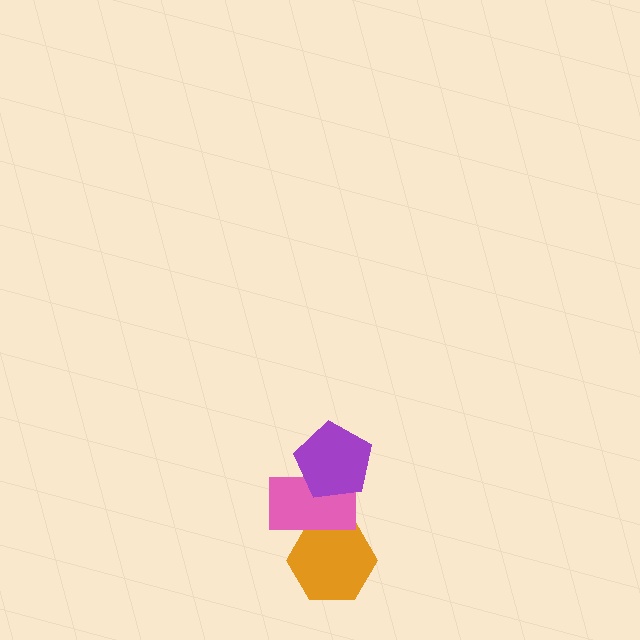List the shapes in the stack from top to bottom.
From top to bottom: the purple pentagon, the pink rectangle, the orange hexagon.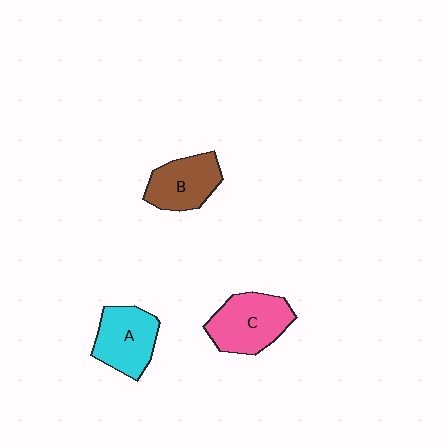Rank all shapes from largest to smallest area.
From largest to smallest: C (pink), A (cyan), B (brown).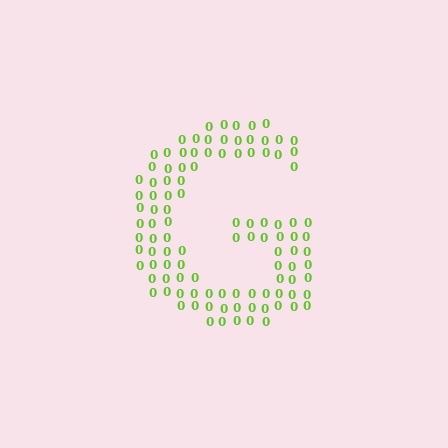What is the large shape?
The large shape is the letter G.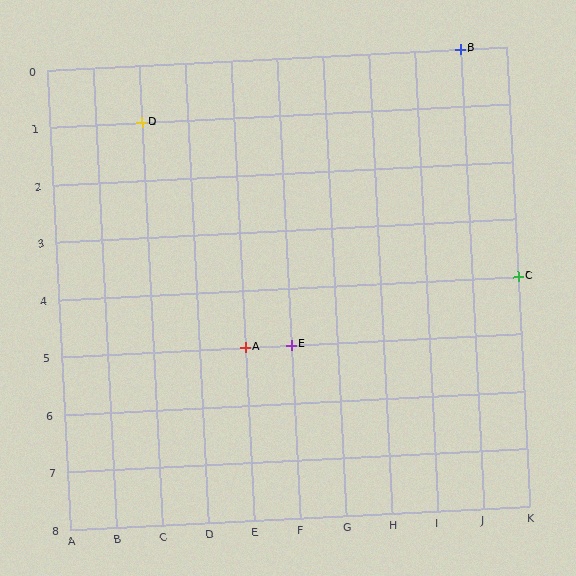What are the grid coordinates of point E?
Point E is at grid coordinates (F, 5).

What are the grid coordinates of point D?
Point D is at grid coordinates (C, 1).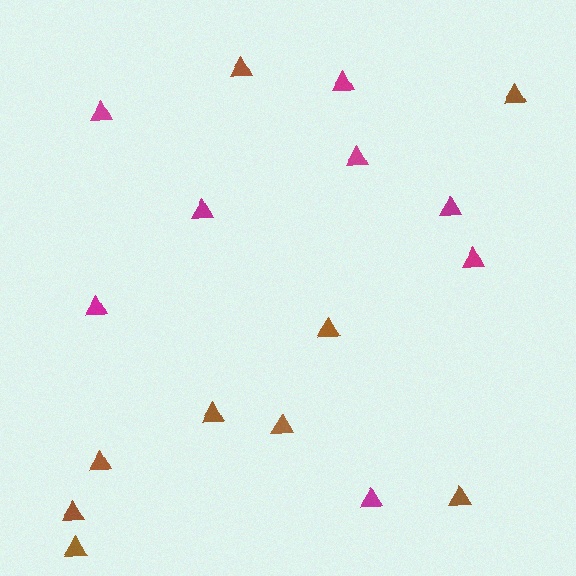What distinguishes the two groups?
There are 2 groups: one group of magenta triangles (8) and one group of brown triangles (9).